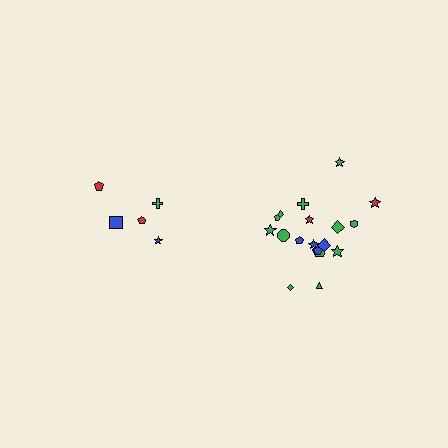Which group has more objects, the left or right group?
The right group.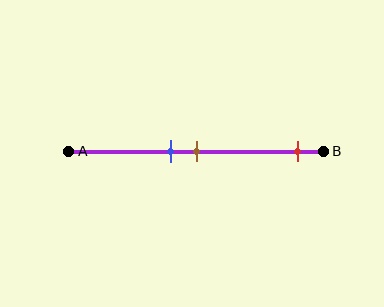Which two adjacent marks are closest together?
The blue and brown marks are the closest adjacent pair.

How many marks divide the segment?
There are 3 marks dividing the segment.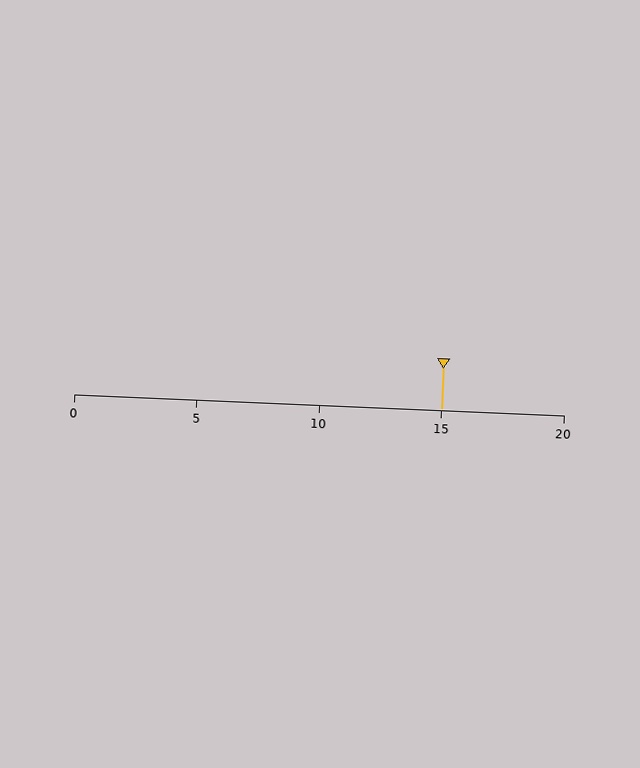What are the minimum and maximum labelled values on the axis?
The axis runs from 0 to 20.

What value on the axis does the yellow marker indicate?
The marker indicates approximately 15.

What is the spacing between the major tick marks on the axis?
The major ticks are spaced 5 apart.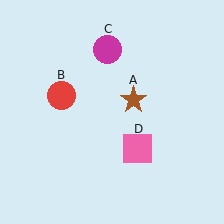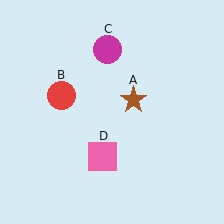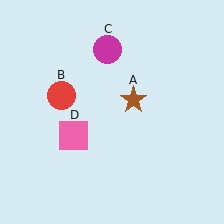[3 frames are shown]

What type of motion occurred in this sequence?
The pink square (object D) rotated clockwise around the center of the scene.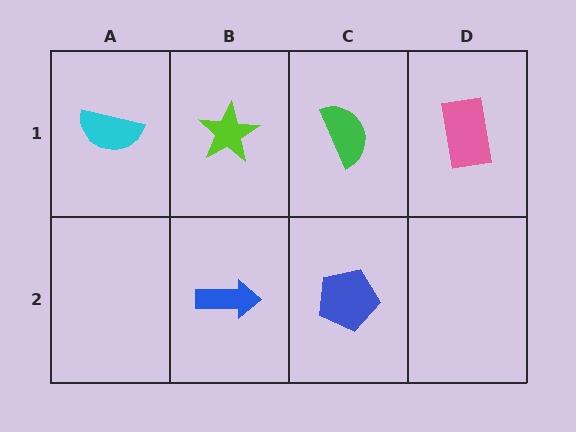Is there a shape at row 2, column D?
No, that cell is empty.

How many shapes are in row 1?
4 shapes.